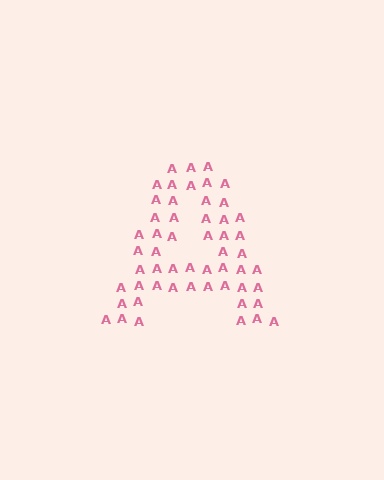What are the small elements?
The small elements are letter A's.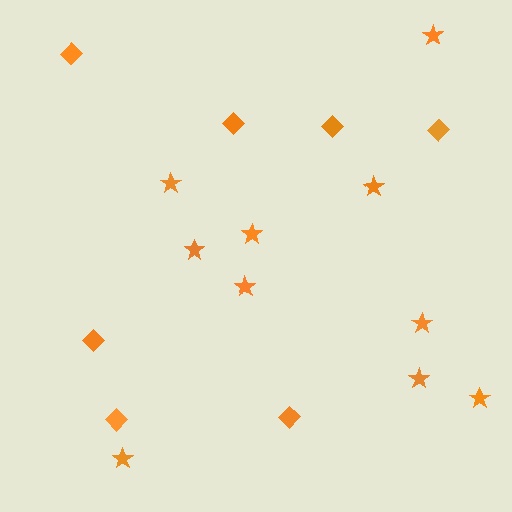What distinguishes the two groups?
There are 2 groups: one group of stars (10) and one group of diamonds (7).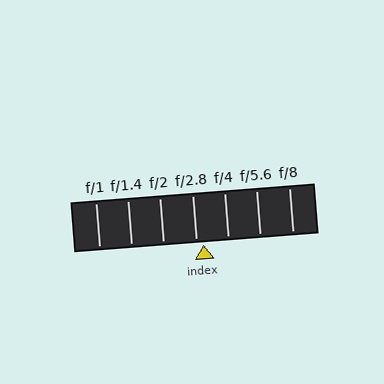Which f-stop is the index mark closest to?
The index mark is closest to f/2.8.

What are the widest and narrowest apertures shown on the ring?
The widest aperture shown is f/1 and the narrowest is f/8.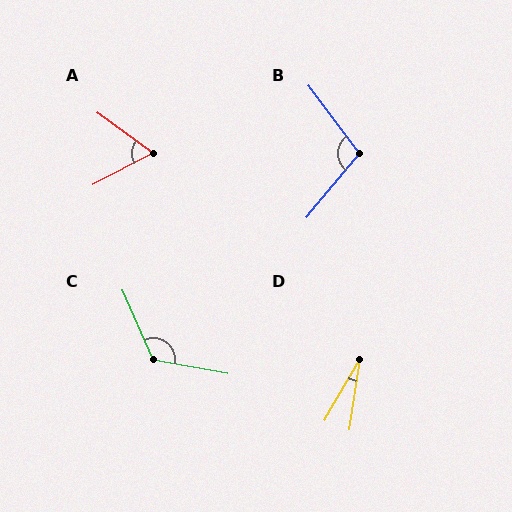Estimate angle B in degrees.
Approximately 104 degrees.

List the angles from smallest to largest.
D (22°), A (64°), B (104°), C (124°).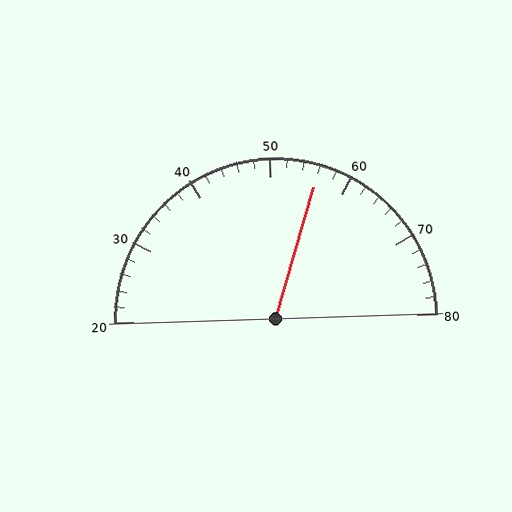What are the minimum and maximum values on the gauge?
The gauge ranges from 20 to 80.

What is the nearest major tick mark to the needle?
The nearest major tick mark is 60.